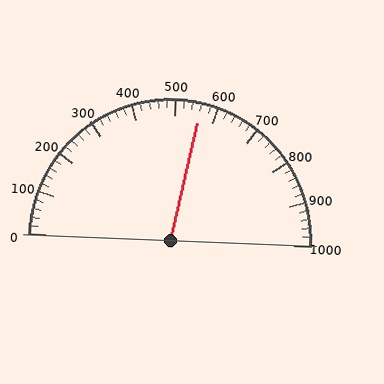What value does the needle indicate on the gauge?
The needle indicates approximately 560.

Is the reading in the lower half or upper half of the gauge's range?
The reading is in the upper half of the range (0 to 1000).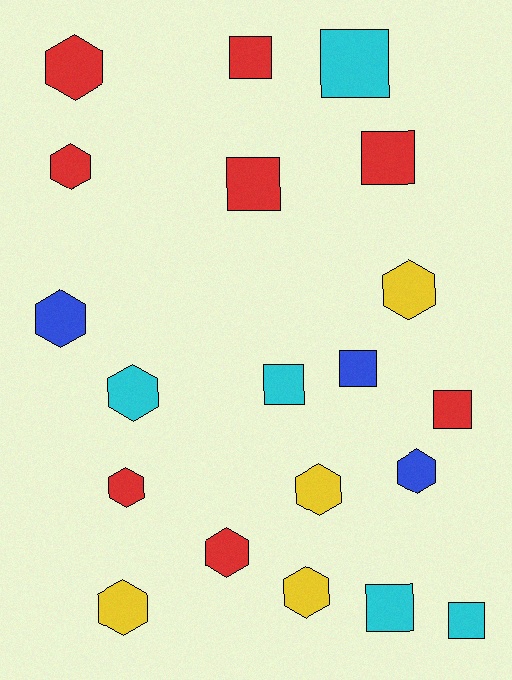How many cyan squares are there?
There are 4 cyan squares.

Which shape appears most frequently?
Hexagon, with 11 objects.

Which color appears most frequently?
Red, with 8 objects.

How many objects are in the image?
There are 20 objects.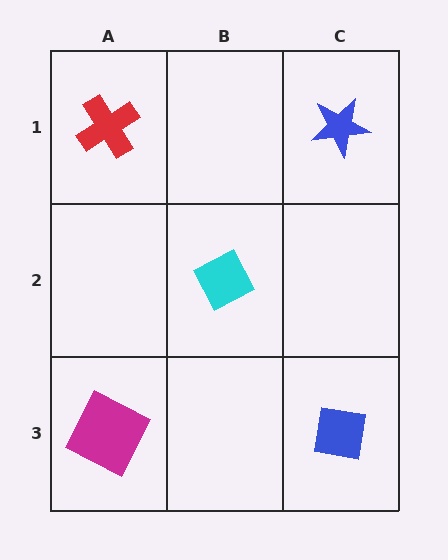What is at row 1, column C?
A blue star.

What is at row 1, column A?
A red cross.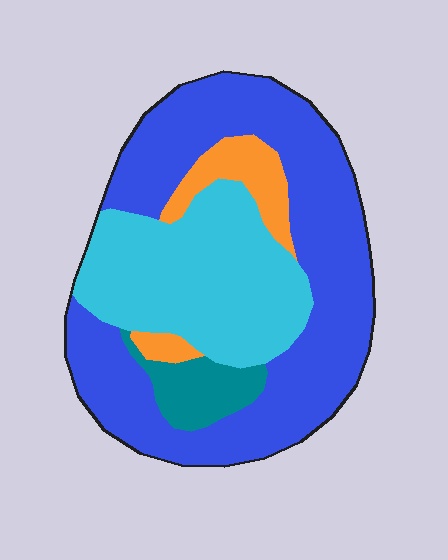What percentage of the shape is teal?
Teal covers about 5% of the shape.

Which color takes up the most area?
Blue, at roughly 55%.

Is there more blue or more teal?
Blue.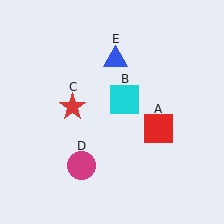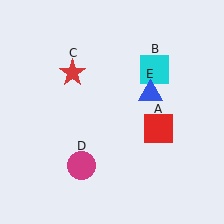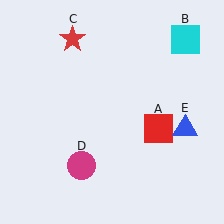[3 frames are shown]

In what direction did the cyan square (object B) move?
The cyan square (object B) moved up and to the right.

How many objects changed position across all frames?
3 objects changed position: cyan square (object B), red star (object C), blue triangle (object E).